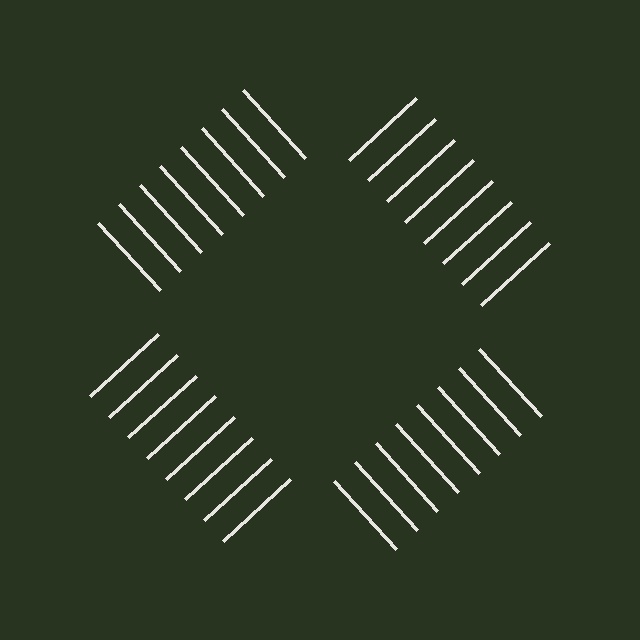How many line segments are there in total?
32 — 8 along each of the 4 edges.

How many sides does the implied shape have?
4 sides — the line-ends trace a square.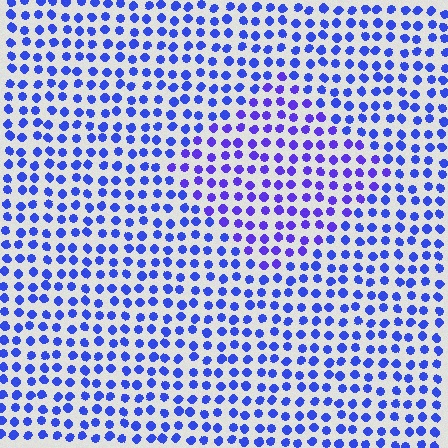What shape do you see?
I see a diamond.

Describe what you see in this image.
The image is filled with small blue elements in a uniform arrangement. A diamond-shaped region is visible where the elements are tinted to a slightly different hue, forming a subtle color boundary.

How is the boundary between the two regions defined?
The boundary is defined purely by a slight shift in hue (about 23 degrees). Spacing, size, and orientation are identical on both sides.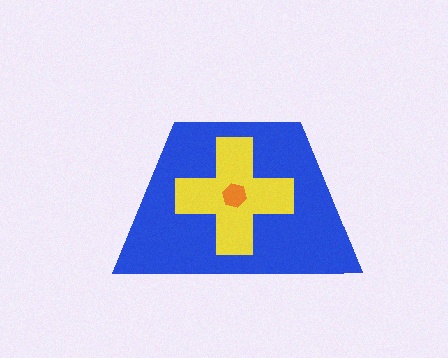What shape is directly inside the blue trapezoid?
The yellow cross.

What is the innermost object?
The orange hexagon.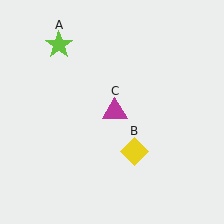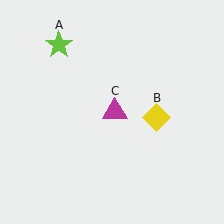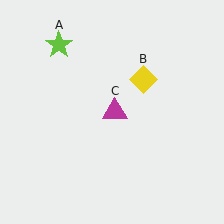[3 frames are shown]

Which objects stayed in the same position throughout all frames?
Lime star (object A) and magenta triangle (object C) remained stationary.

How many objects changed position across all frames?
1 object changed position: yellow diamond (object B).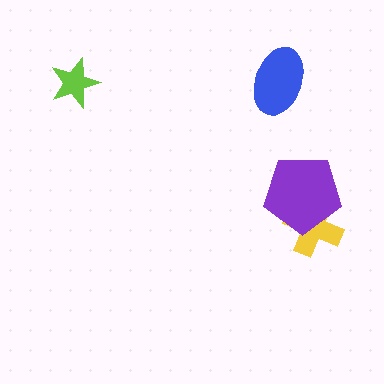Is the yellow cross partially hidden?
Yes, it is partially covered by another shape.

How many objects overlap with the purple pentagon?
1 object overlaps with the purple pentagon.